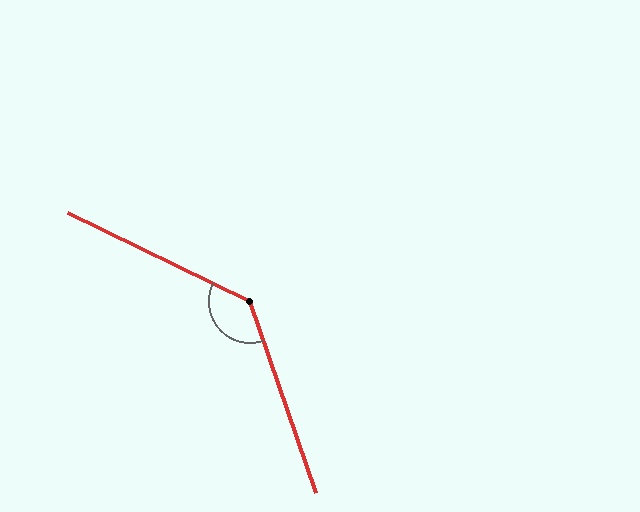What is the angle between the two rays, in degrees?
Approximately 135 degrees.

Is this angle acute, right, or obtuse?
It is obtuse.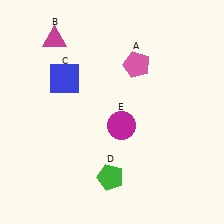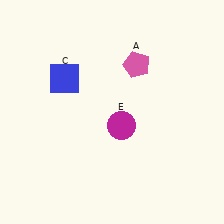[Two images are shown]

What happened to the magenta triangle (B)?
The magenta triangle (B) was removed in Image 2. It was in the top-left area of Image 1.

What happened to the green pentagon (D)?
The green pentagon (D) was removed in Image 2. It was in the bottom-left area of Image 1.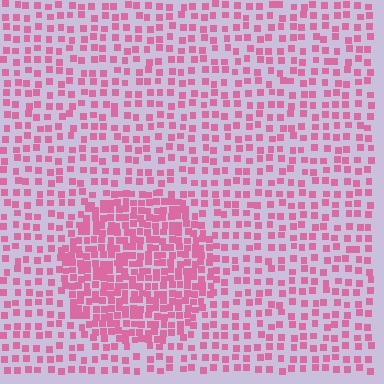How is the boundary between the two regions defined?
The boundary is defined by a change in element density (approximately 2.1x ratio). All elements are the same color, size, and shape.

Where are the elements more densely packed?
The elements are more densely packed inside the circle boundary.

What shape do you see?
I see a circle.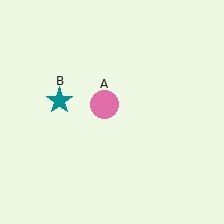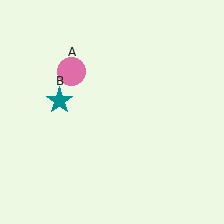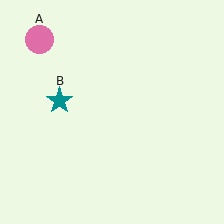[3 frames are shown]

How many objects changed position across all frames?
1 object changed position: pink circle (object A).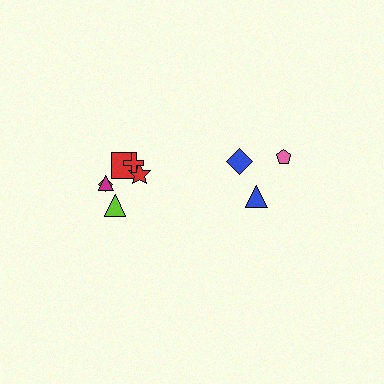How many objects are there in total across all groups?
There are 9 objects.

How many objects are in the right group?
There are 3 objects.